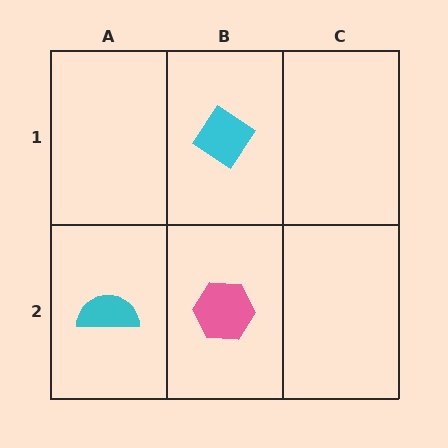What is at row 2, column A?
A cyan semicircle.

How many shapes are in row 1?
1 shape.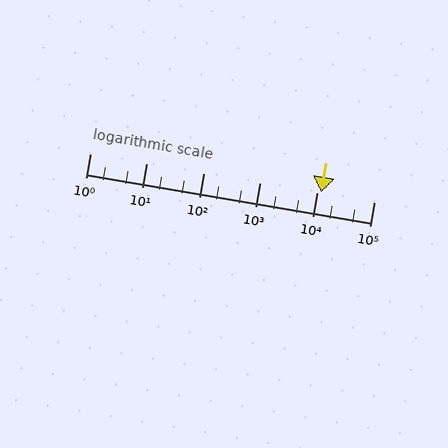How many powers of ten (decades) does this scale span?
The scale spans 5 decades, from 1 to 100000.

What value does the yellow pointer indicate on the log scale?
The pointer indicates approximately 12000.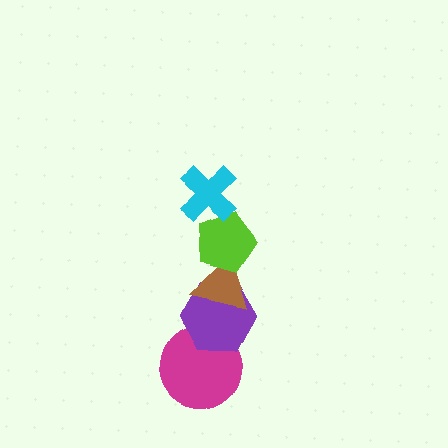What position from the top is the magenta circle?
The magenta circle is 5th from the top.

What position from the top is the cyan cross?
The cyan cross is 1st from the top.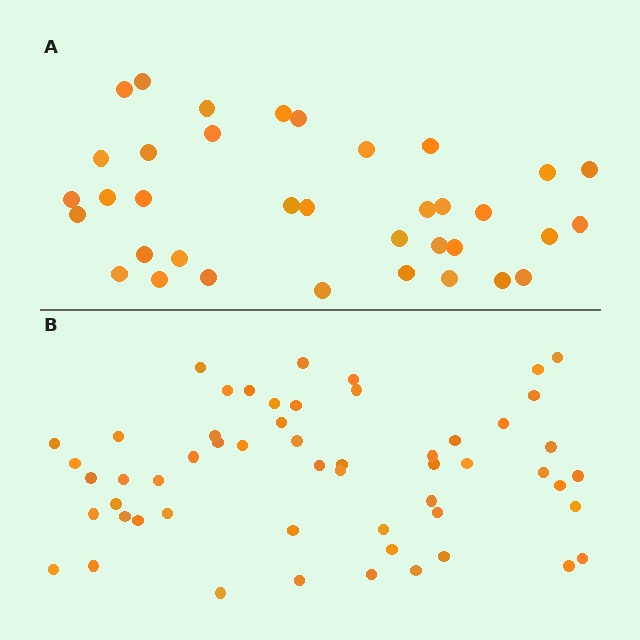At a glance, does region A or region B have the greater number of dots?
Region B (the bottom region) has more dots.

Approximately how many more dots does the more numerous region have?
Region B has approximately 20 more dots than region A.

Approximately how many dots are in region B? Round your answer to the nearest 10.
About 60 dots. (The exact count is 55, which rounds to 60.)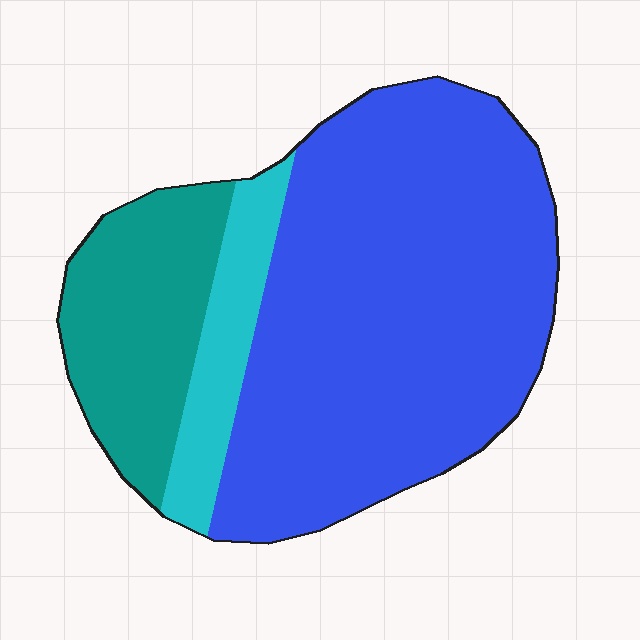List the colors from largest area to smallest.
From largest to smallest: blue, teal, cyan.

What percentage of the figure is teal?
Teal covers around 20% of the figure.